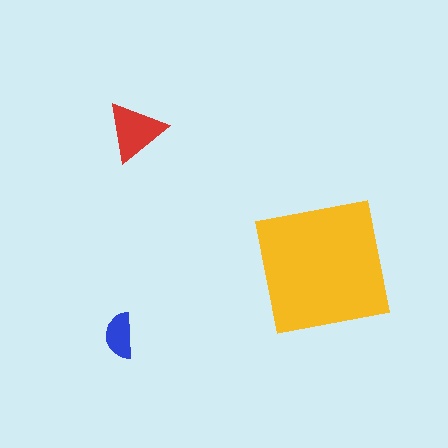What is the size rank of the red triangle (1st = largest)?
2nd.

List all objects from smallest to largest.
The blue semicircle, the red triangle, the yellow square.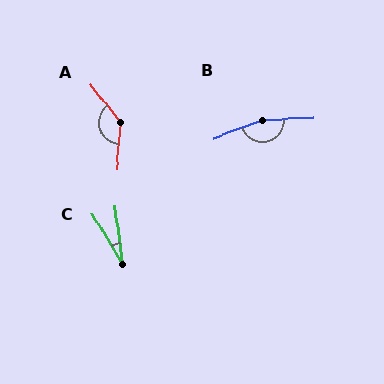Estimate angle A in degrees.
Approximately 137 degrees.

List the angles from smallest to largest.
C (24°), A (137°), B (161°).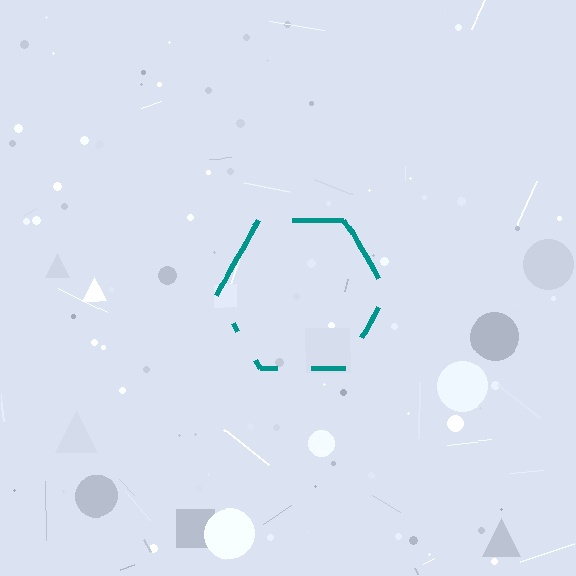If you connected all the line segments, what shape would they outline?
They would outline a hexagon.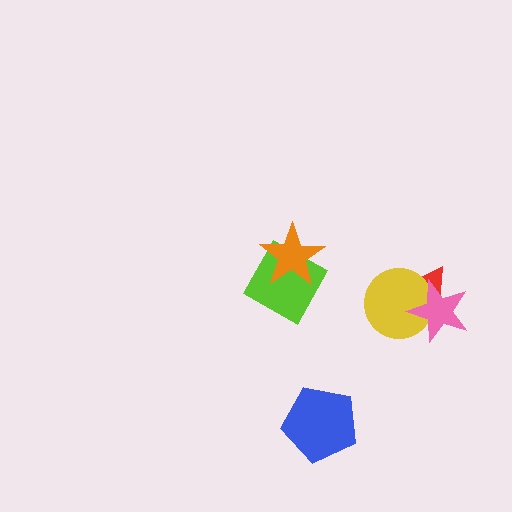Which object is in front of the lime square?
The orange star is in front of the lime square.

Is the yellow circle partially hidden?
Yes, it is partially covered by another shape.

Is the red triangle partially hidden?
Yes, it is partially covered by another shape.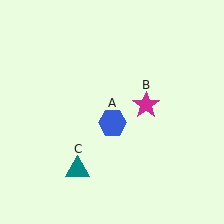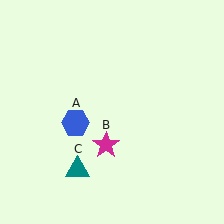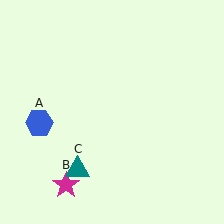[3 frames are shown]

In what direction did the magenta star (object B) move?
The magenta star (object B) moved down and to the left.